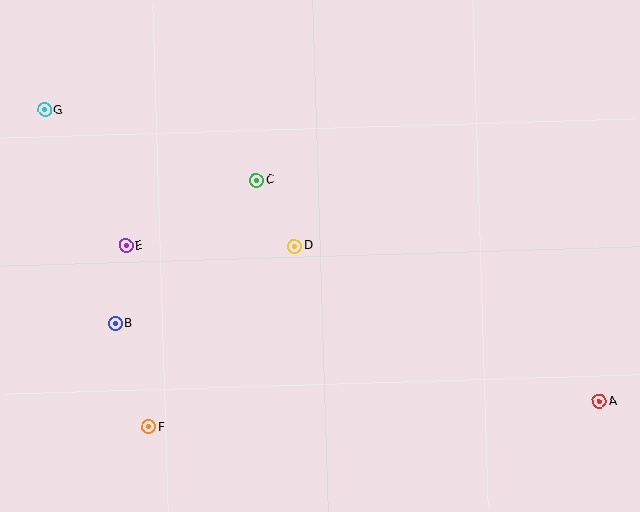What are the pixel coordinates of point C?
Point C is at (257, 180).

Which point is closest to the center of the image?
Point D at (295, 246) is closest to the center.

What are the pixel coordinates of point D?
Point D is at (295, 246).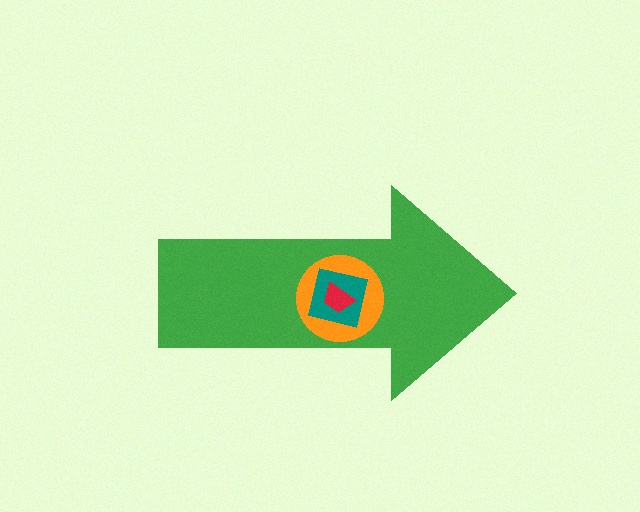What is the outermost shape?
The green arrow.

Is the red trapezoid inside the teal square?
Yes.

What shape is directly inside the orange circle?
The teal square.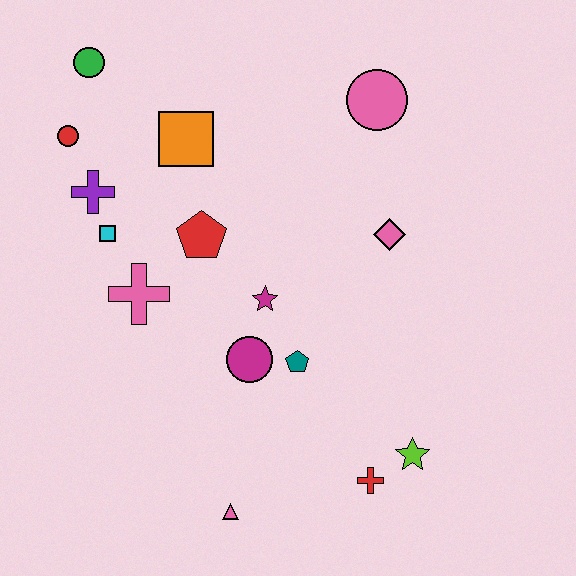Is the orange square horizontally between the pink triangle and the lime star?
No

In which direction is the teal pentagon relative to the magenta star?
The teal pentagon is below the magenta star.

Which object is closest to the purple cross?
The cyan square is closest to the purple cross.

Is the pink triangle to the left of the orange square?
No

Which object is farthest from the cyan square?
The lime star is farthest from the cyan square.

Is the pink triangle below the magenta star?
Yes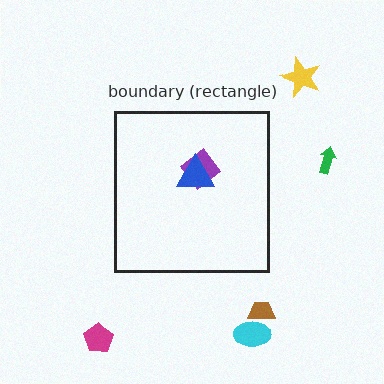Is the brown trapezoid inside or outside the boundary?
Outside.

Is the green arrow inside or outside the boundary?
Outside.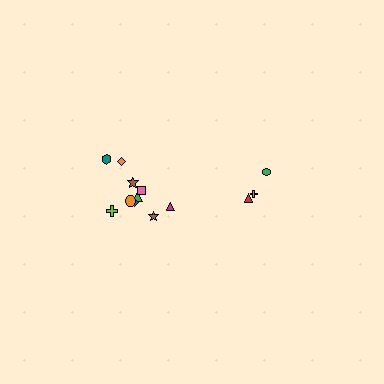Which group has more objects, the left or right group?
The left group.